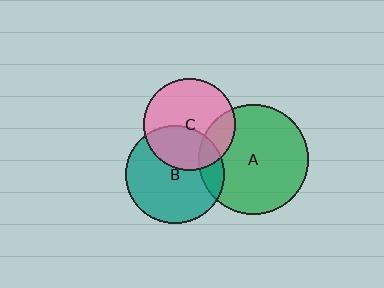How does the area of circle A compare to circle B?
Approximately 1.2 times.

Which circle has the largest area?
Circle A (green).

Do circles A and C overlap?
Yes.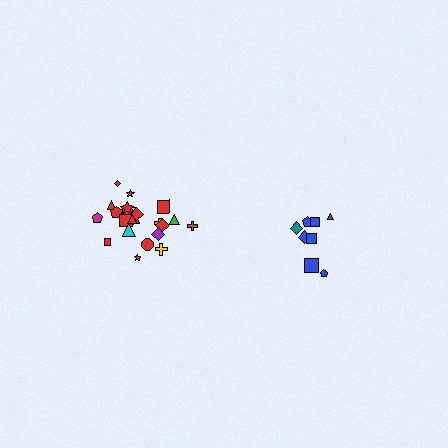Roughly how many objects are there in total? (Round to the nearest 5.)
Roughly 35 objects in total.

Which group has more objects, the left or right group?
The left group.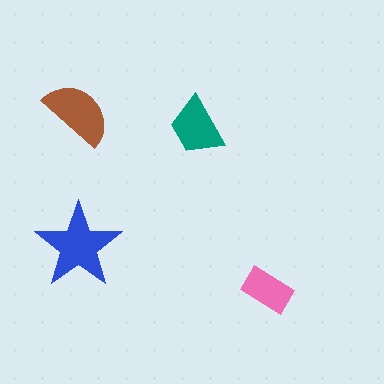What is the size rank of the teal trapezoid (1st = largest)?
3rd.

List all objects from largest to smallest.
The blue star, the brown semicircle, the teal trapezoid, the pink rectangle.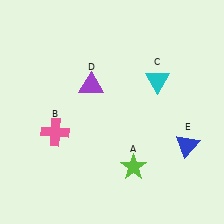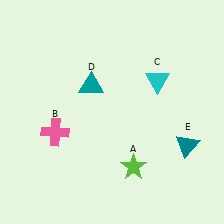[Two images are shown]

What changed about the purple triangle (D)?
In Image 1, D is purple. In Image 2, it changed to teal.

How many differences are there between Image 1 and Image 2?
There are 2 differences between the two images.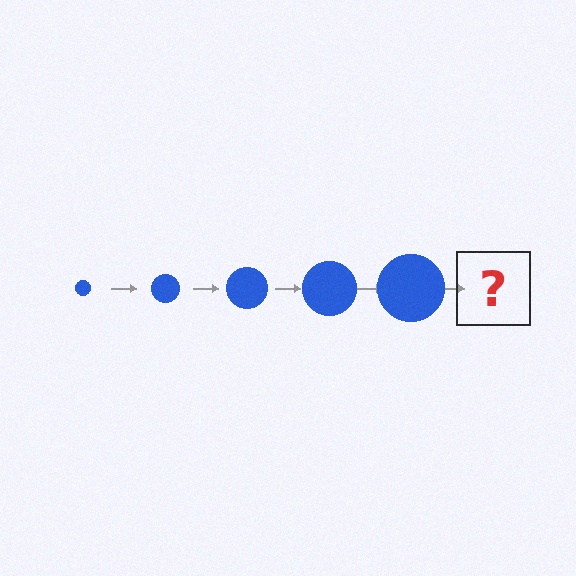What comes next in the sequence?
The next element should be a blue circle, larger than the previous one.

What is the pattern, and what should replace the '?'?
The pattern is that the circle gets progressively larger each step. The '?' should be a blue circle, larger than the previous one.